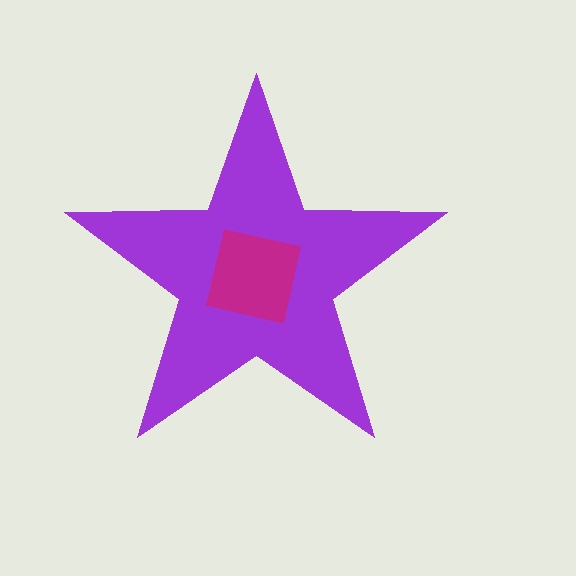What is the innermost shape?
The magenta square.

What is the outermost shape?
The purple star.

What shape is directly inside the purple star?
The magenta square.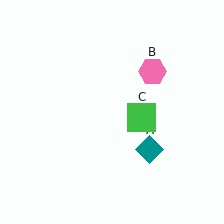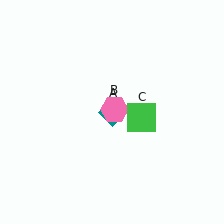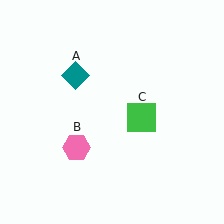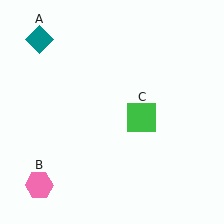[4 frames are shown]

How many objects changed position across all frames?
2 objects changed position: teal diamond (object A), pink hexagon (object B).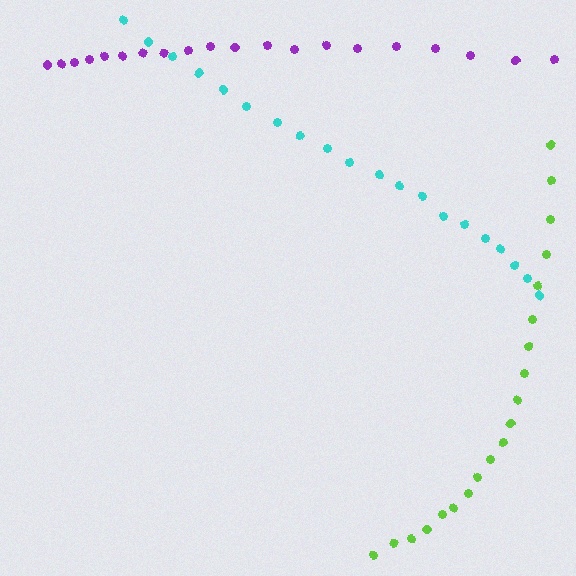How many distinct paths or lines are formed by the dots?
There are 3 distinct paths.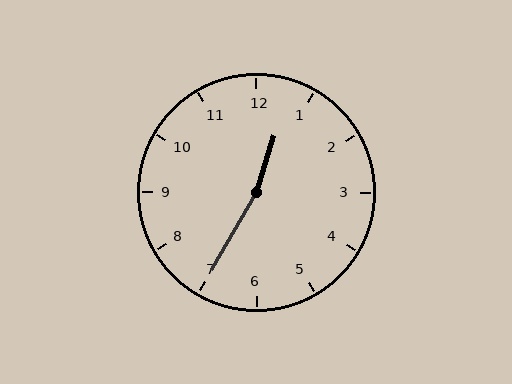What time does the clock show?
12:35.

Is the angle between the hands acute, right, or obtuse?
It is obtuse.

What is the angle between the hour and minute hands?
Approximately 168 degrees.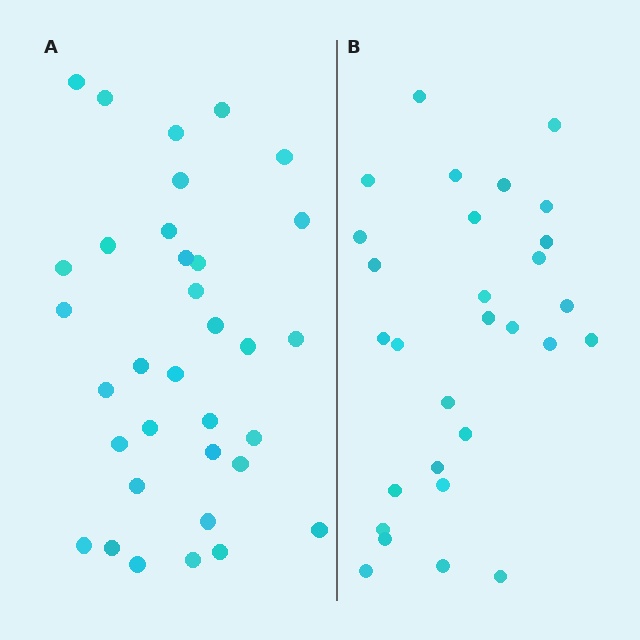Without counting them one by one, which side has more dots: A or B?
Region A (the left region) has more dots.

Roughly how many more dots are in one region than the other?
Region A has about 5 more dots than region B.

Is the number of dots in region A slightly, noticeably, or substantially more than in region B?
Region A has only slightly more — the two regions are fairly close. The ratio is roughly 1.2 to 1.